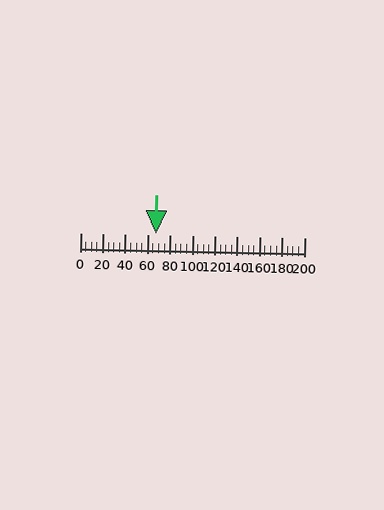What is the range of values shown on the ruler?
The ruler shows values from 0 to 200.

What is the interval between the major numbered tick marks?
The major tick marks are spaced 20 units apart.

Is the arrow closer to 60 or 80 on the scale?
The arrow is closer to 60.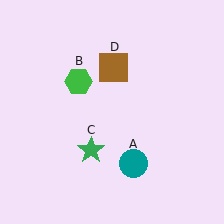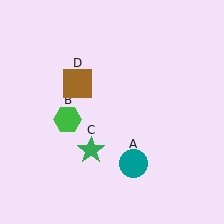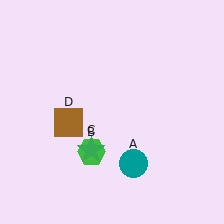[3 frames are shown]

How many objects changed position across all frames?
2 objects changed position: green hexagon (object B), brown square (object D).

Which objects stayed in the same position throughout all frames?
Teal circle (object A) and green star (object C) remained stationary.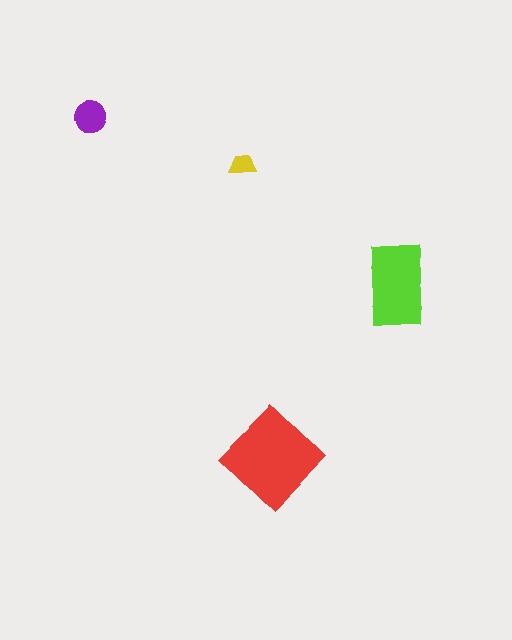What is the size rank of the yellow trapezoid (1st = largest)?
4th.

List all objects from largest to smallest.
The red diamond, the lime rectangle, the purple circle, the yellow trapezoid.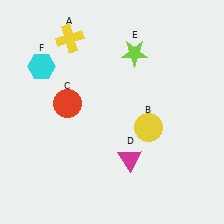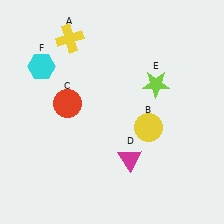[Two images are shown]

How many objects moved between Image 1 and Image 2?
1 object moved between the two images.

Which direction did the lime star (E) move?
The lime star (E) moved down.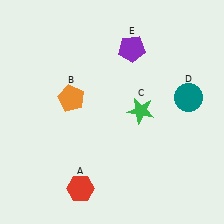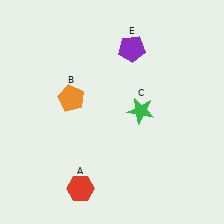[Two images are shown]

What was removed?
The teal circle (D) was removed in Image 2.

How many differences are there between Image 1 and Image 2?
There is 1 difference between the two images.